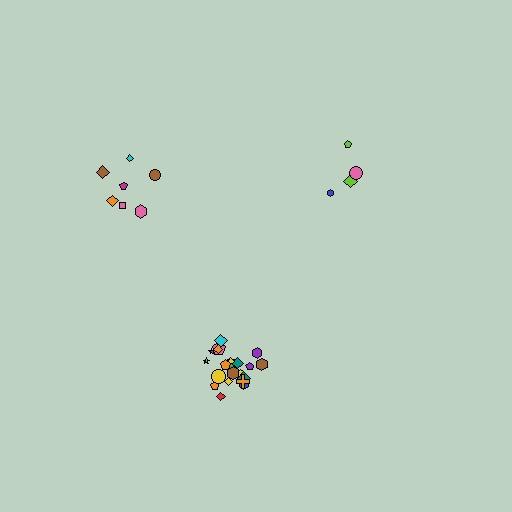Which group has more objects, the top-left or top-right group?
The top-left group.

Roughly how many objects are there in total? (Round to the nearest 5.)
Roughly 35 objects in total.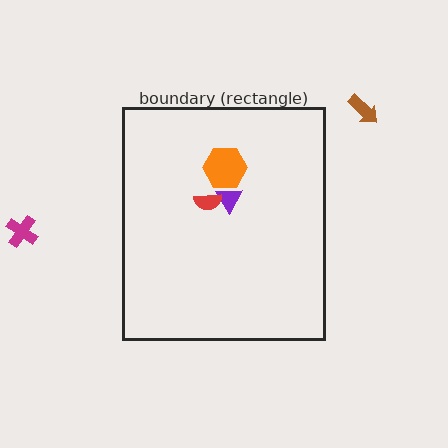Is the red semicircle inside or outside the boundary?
Inside.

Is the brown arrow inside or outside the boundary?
Outside.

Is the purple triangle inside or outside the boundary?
Inside.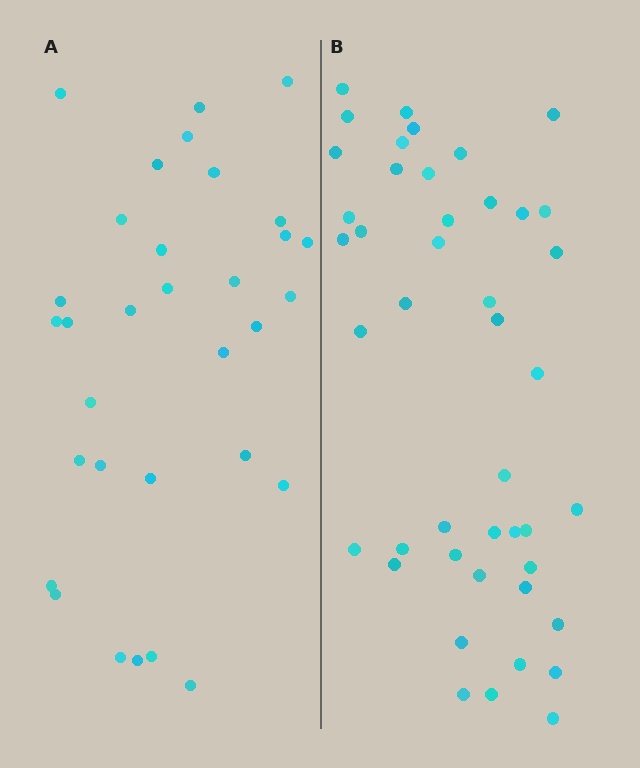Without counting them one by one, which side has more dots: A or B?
Region B (the right region) has more dots.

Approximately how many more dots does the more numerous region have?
Region B has roughly 12 or so more dots than region A.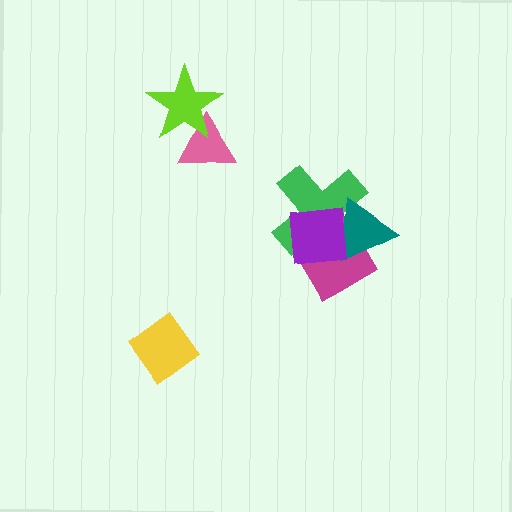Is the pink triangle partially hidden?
Yes, it is partially covered by another shape.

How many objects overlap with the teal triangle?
3 objects overlap with the teal triangle.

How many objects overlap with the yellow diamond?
0 objects overlap with the yellow diamond.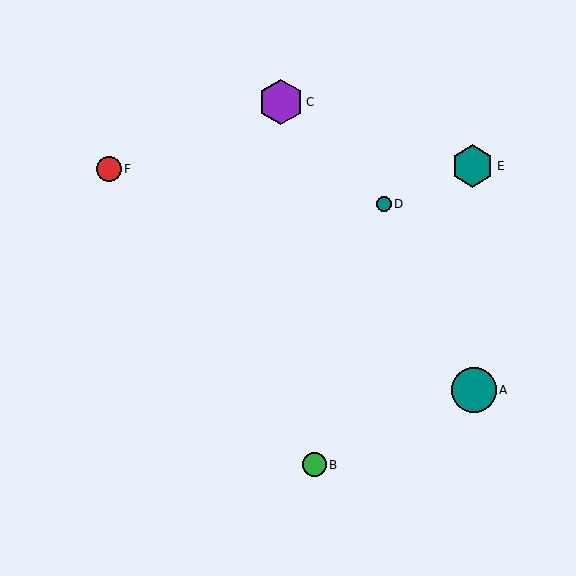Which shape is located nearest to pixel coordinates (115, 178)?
The red circle (labeled F) at (109, 169) is nearest to that location.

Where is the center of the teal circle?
The center of the teal circle is at (474, 390).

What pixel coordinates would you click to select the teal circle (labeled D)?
Click at (384, 204) to select the teal circle D.